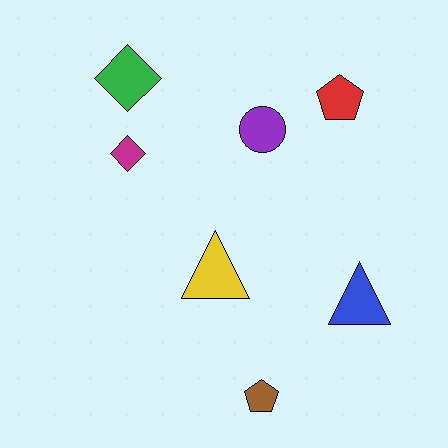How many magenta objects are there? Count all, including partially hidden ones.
There is 1 magenta object.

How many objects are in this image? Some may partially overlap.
There are 7 objects.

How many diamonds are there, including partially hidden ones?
There are 2 diamonds.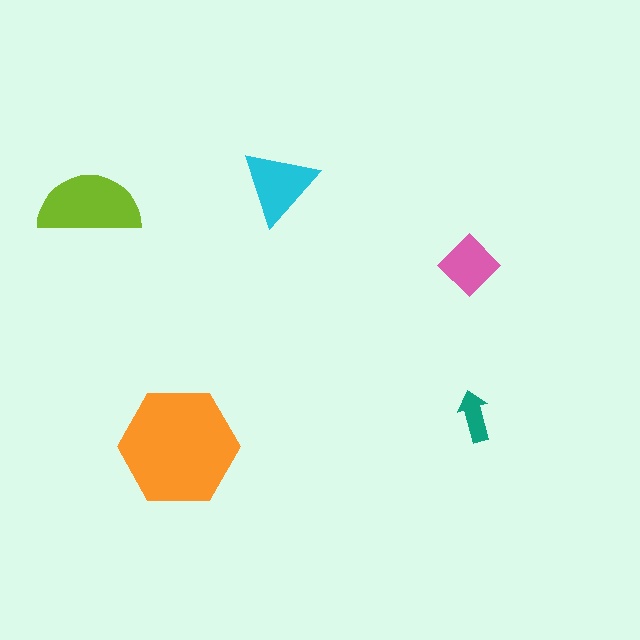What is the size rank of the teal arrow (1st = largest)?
5th.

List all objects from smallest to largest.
The teal arrow, the pink diamond, the cyan triangle, the lime semicircle, the orange hexagon.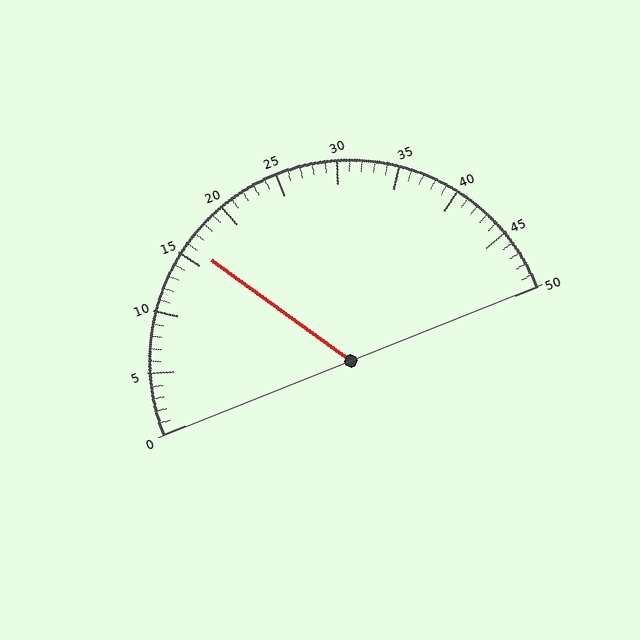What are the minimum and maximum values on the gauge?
The gauge ranges from 0 to 50.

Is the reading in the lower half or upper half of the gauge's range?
The reading is in the lower half of the range (0 to 50).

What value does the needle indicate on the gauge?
The needle indicates approximately 16.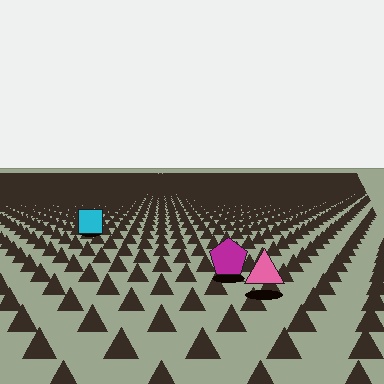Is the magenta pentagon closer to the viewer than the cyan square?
Yes. The magenta pentagon is closer — you can tell from the texture gradient: the ground texture is coarser near it.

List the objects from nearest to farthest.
From nearest to farthest: the pink triangle, the magenta pentagon, the cyan square.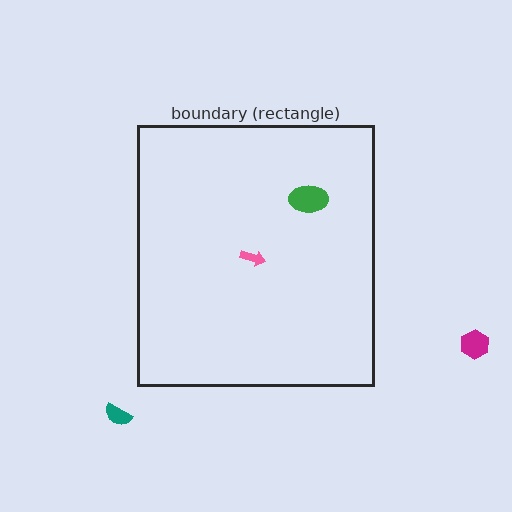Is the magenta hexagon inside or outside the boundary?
Outside.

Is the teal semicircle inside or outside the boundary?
Outside.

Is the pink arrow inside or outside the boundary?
Inside.